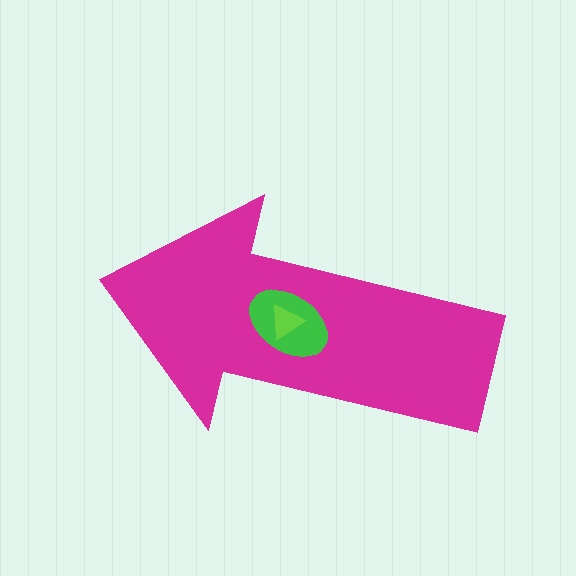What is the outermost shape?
The magenta arrow.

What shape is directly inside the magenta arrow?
The green ellipse.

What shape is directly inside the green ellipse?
The lime triangle.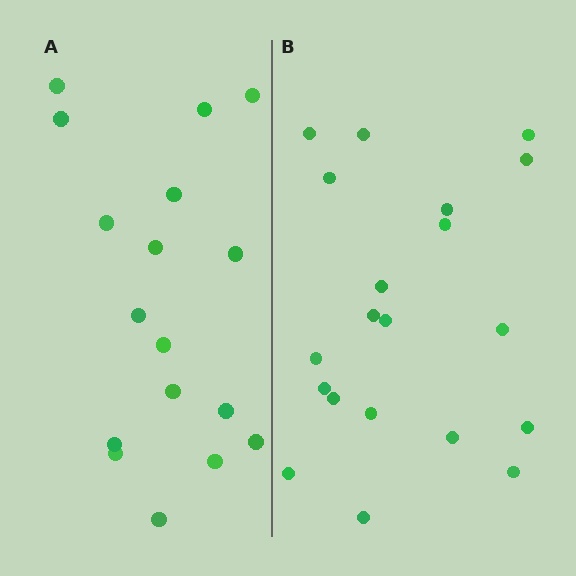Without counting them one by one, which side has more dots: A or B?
Region B (the right region) has more dots.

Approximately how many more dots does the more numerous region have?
Region B has just a few more — roughly 2 or 3 more dots than region A.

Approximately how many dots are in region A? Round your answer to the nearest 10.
About 20 dots. (The exact count is 17, which rounds to 20.)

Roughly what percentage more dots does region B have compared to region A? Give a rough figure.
About 20% more.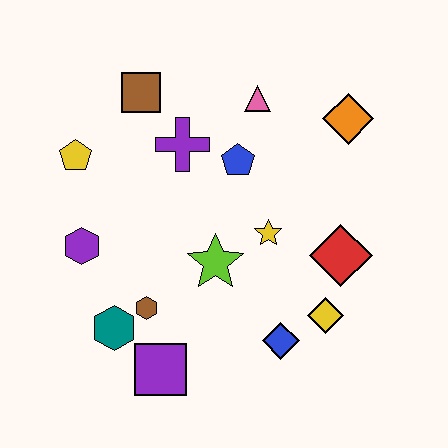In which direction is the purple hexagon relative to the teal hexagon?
The purple hexagon is above the teal hexagon.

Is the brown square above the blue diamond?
Yes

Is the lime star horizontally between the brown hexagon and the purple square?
No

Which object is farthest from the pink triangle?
The purple square is farthest from the pink triangle.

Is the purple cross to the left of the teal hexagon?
No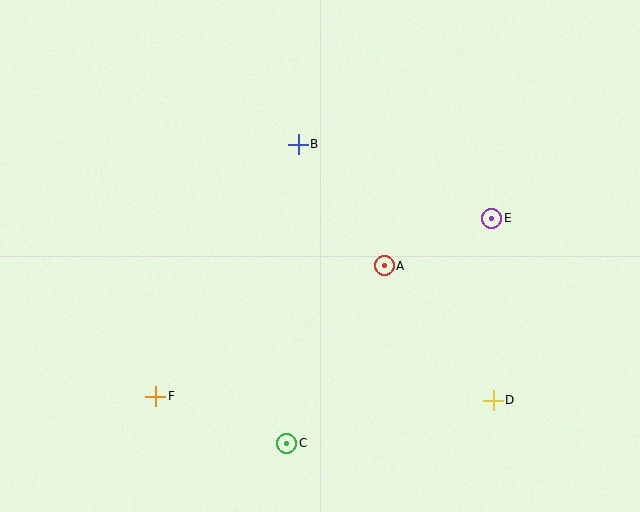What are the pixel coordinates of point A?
Point A is at (384, 266).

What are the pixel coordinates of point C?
Point C is at (287, 443).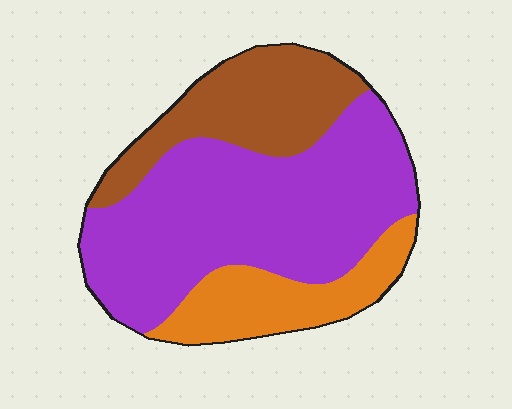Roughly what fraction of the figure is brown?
Brown takes up about one quarter (1/4) of the figure.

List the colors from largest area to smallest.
From largest to smallest: purple, brown, orange.